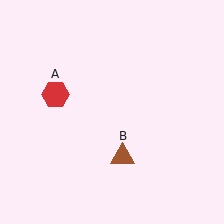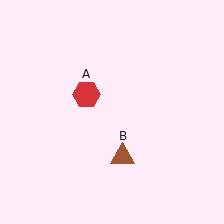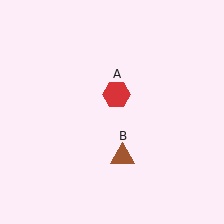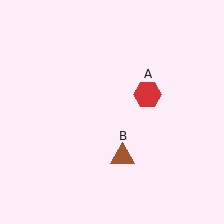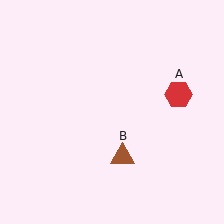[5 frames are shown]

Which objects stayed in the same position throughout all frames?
Brown triangle (object B) remained stationary.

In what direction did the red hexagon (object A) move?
The red hexagon (object A) moved right.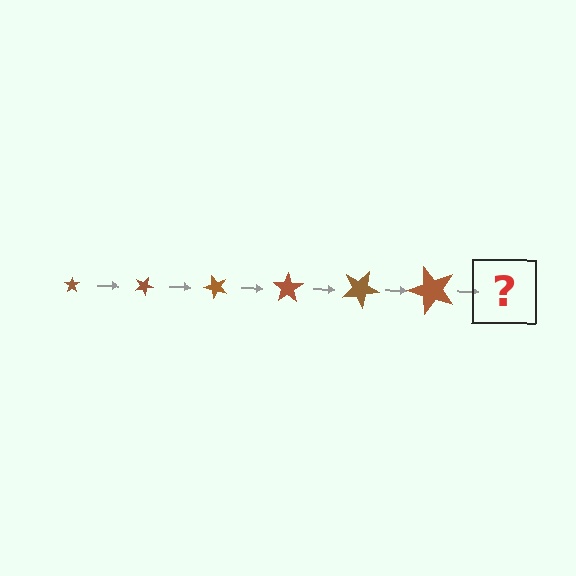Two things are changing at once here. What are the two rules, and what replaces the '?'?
The two rules are that the star grows larger each step and it rotates 25 degrees each step. The '?' should be a star, larger than the previous one and rotated 150 degrees from the start.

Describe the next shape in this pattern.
It should be a star, larger than the previous one and rotated 150 degrees from the start.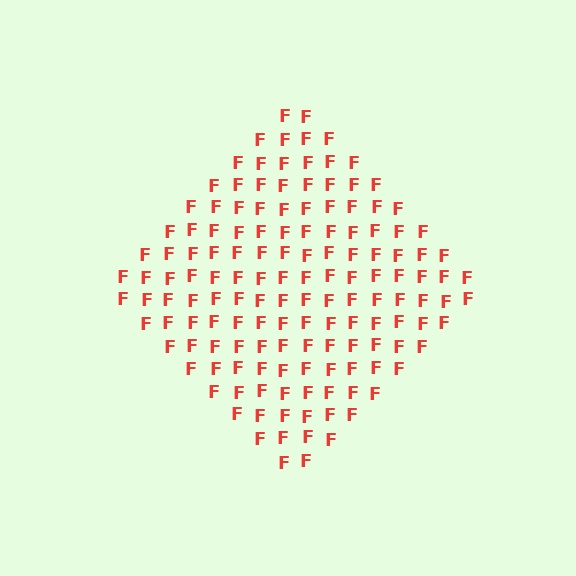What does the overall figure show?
The overall figure shows a diamond.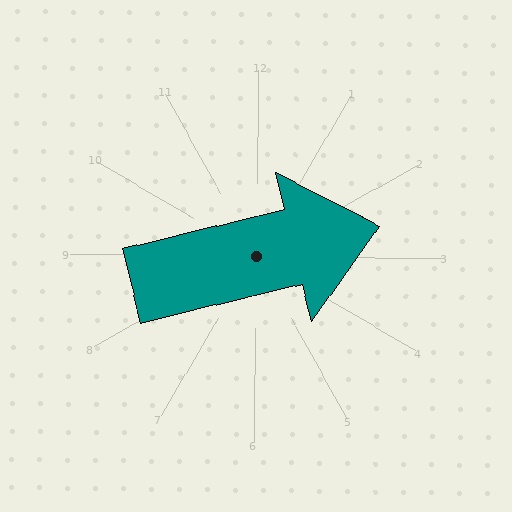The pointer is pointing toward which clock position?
Roughly 3 o'clock.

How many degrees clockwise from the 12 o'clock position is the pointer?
Approximately 76 degrees.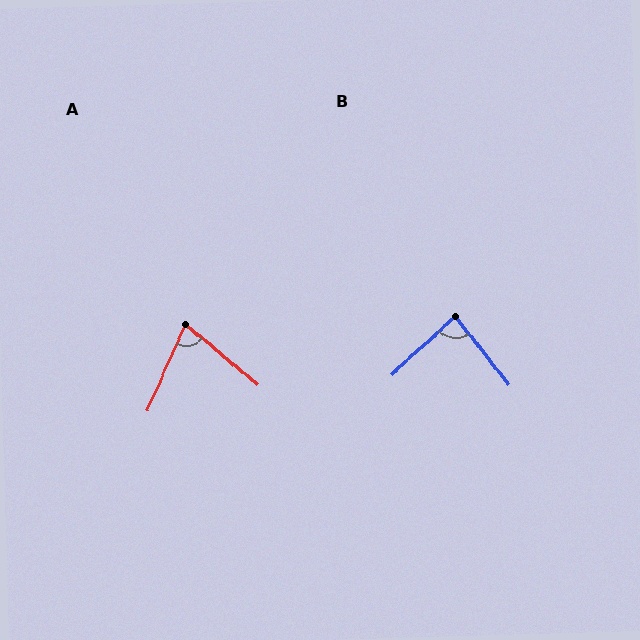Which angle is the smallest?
A, at approximately 74 degrees.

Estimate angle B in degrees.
Approximately 86 degrees.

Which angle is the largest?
B, at approximately 86 degrees.